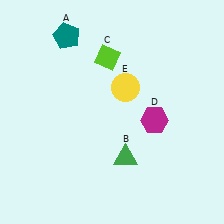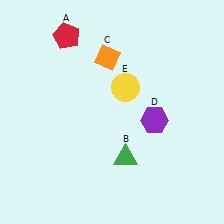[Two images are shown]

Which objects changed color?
A changed from teal to red. C changed from lime to orange. D changed from magenta to purple.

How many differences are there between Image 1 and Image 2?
There are 3 differences between the two images.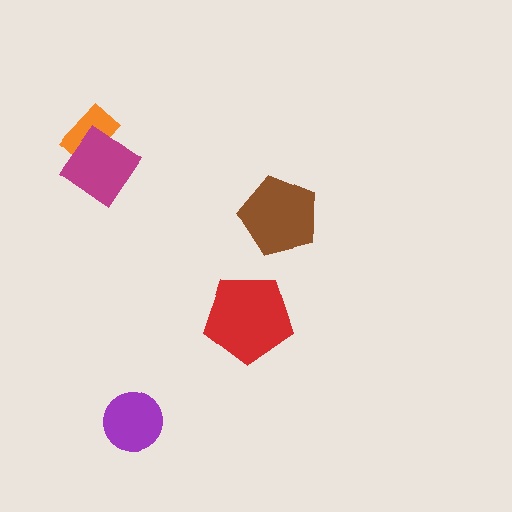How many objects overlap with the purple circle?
0 objects overlap with the purple circle.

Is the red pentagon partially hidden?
No, no other shape covers it.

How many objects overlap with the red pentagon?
0 objects overlap with the red pentagon.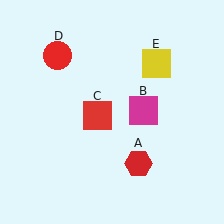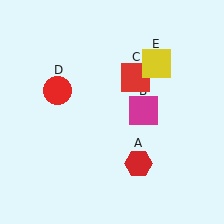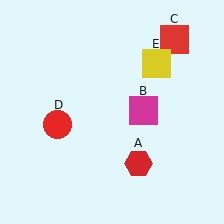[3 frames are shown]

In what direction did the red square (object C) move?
The red square (object C) moved up and to the right.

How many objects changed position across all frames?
2 objects changed position: red square (object C), red circle (object D).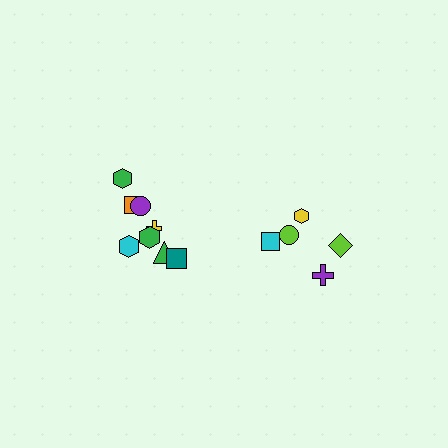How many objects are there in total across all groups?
There are 13 objects.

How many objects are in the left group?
There are 8 objects.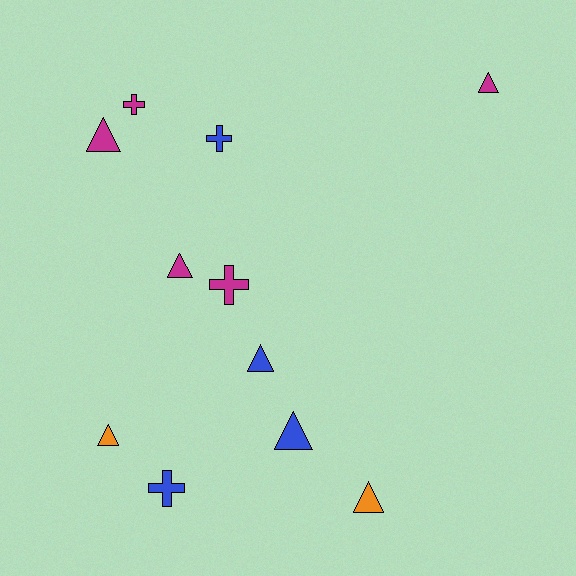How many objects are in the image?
There are 11 objects.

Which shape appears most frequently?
Triangle, with 7 objects.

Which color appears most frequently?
Magenta, with 5 objects.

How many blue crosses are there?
There are 2 blue crosses.